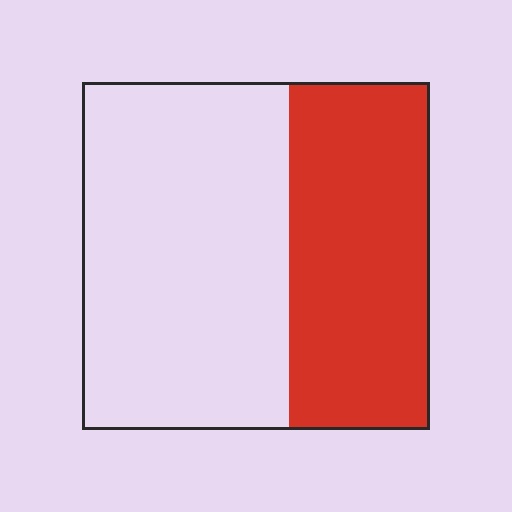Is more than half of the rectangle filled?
No.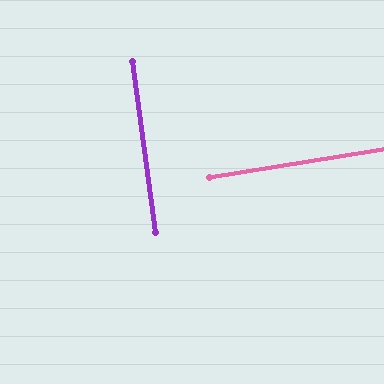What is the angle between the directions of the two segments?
Approximately 89 degrees.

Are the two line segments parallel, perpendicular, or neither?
Perpendicular — they meet at approximately 89°.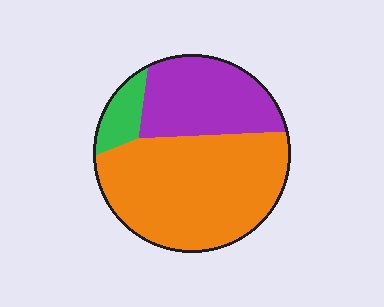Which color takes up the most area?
Orange, at roughly 60%.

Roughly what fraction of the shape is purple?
Purple takes up about one third (1/3) of the shape.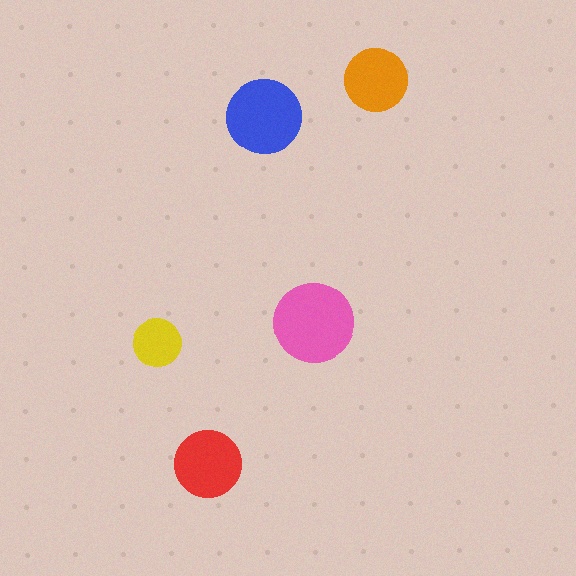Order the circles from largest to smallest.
the pink one, the blue one, the red one, the orange one, the yellow one.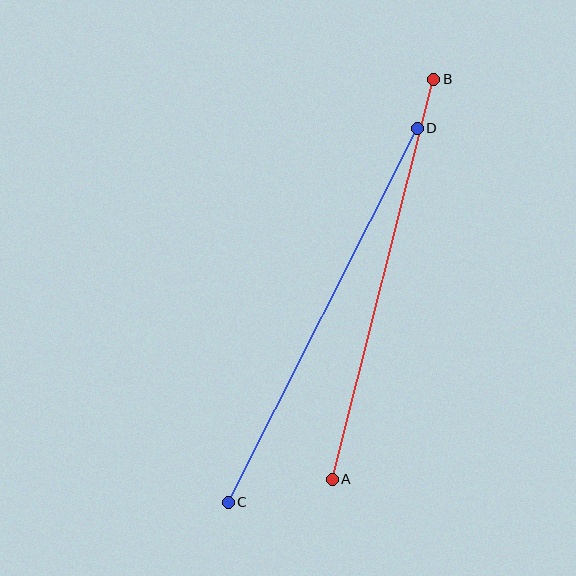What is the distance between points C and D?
The distance is approximately 419 pixels.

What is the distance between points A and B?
The distance is approximately 413 pixels.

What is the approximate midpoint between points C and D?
The midpoint is at approximately (323, 315) pixels.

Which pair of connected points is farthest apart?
Points C and D are farthest apart.